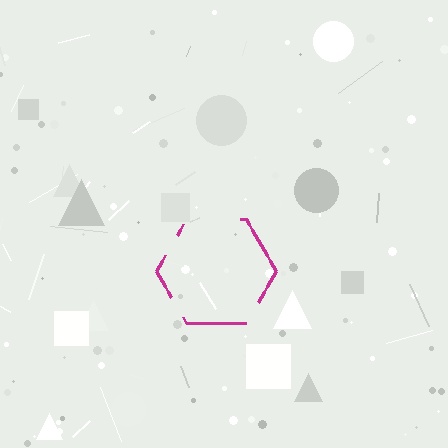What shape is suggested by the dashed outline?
The dashed outline suggests a hexagon.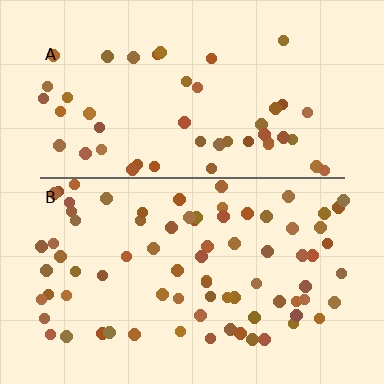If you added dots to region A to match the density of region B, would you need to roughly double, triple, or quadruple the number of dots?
Approximately double.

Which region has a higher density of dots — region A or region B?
B (the bottom).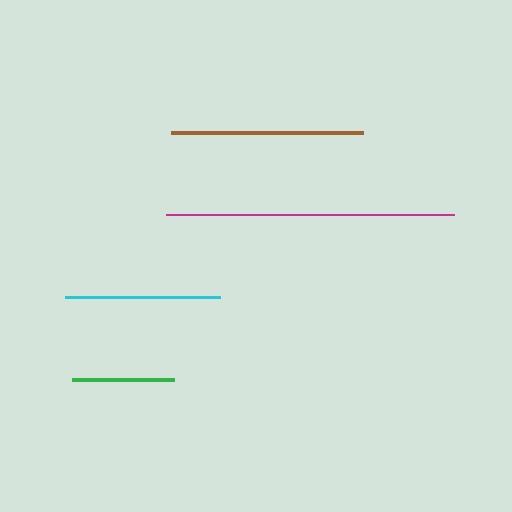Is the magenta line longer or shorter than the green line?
The magenta line is longer than the green line.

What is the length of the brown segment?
The brown segment is approximately 192 pixels long.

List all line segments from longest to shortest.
From longest to shortest: magenta, brown, cyan, green.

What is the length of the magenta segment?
The magenta segment is approximately 288 pixels long.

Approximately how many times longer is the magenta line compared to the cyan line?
The magenta line is approximately 1.9 times the length of the cyan line.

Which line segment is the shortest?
The green line is the shortest at approximately 102 pixels.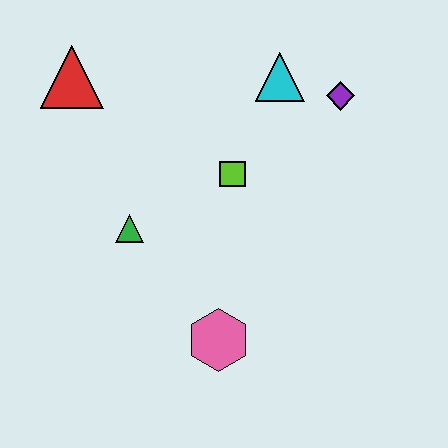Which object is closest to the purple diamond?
The cyan triangle is closest to the purple diamond.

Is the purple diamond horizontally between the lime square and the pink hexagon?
No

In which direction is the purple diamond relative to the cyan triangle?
The purple diamond is to the right of the cyan triangle.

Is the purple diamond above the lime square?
Yes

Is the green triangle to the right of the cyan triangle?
No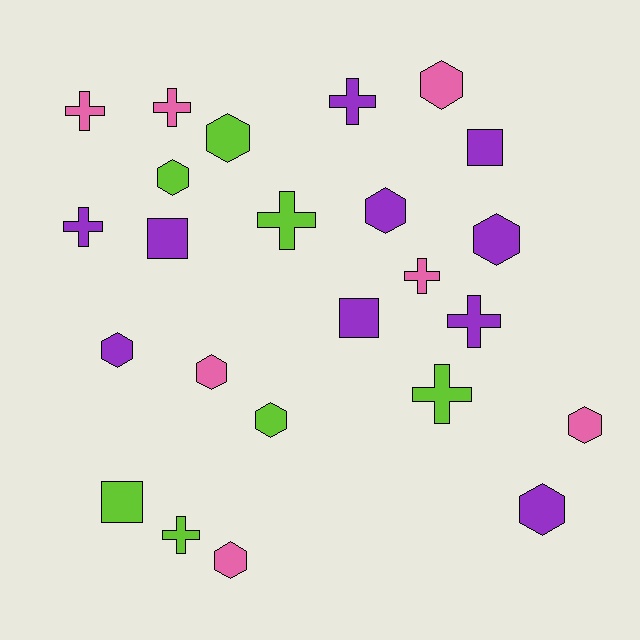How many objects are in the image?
There are 24 objects.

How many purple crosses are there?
There are 3 purple crosses.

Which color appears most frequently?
Purple, with 10 objects.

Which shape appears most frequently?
Hexagon, with 11 objects.